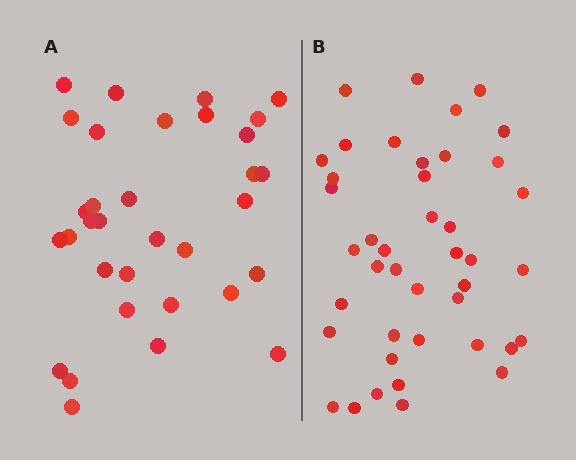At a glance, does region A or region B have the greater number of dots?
Region B (the right region) has more dots.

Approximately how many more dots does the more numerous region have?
Region B has roughly 8 or so more dots than region A.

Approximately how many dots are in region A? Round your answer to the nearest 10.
About 30 dots. (The exact count is 33, which rounds to 30.)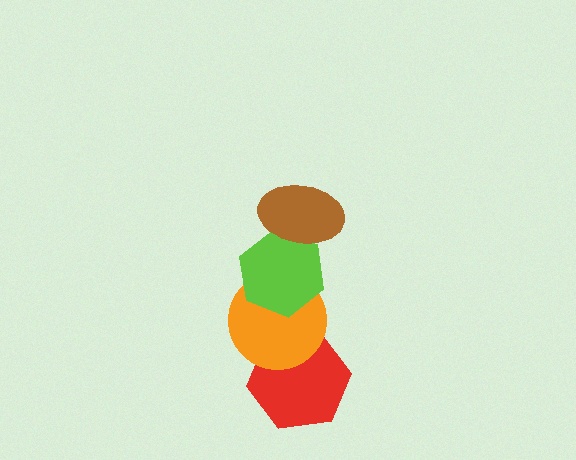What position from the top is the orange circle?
The orange circle is 3rd from the top.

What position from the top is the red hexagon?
The red hexagon is 4th from the top.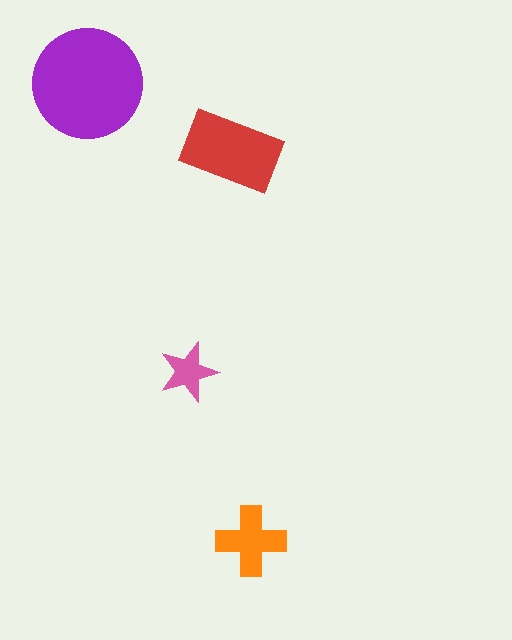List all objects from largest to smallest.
The purple circle, the red rectangle, the orange cross, the pink star.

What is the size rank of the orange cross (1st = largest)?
3rd.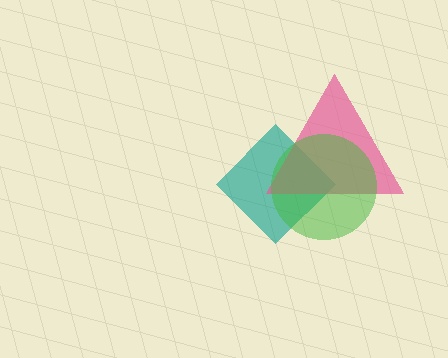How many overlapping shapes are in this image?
There are 3 overlapping shapes in the image.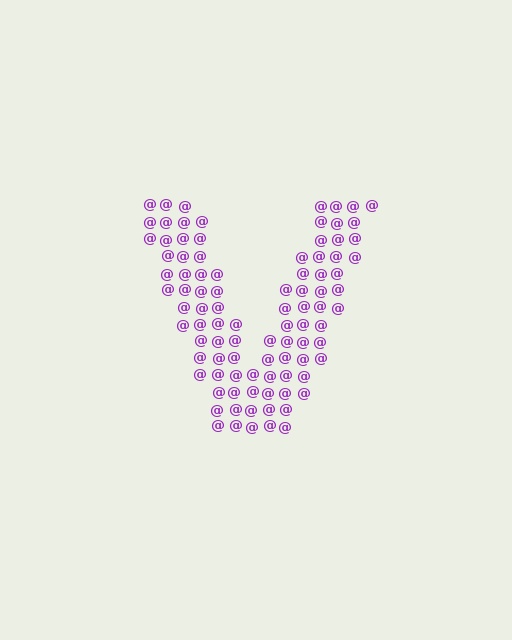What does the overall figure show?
The overall figure shows the letter V.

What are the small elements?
The small elements are at signs.